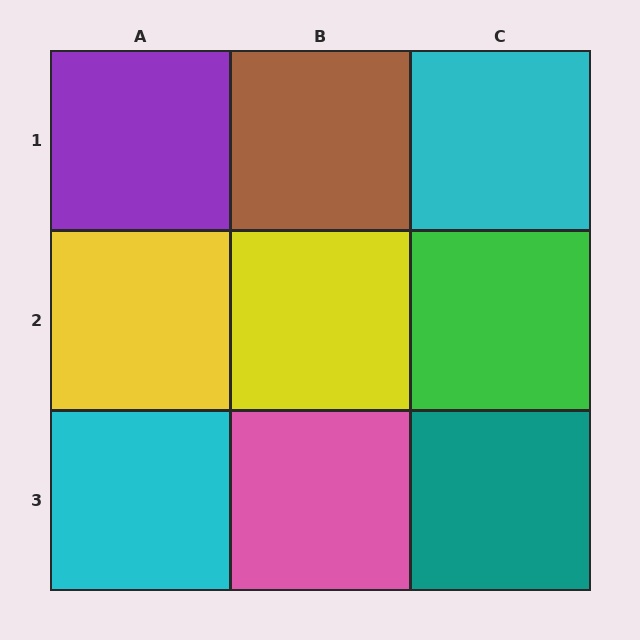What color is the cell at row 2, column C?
Green.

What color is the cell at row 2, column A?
Yellow.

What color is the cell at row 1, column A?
Purple.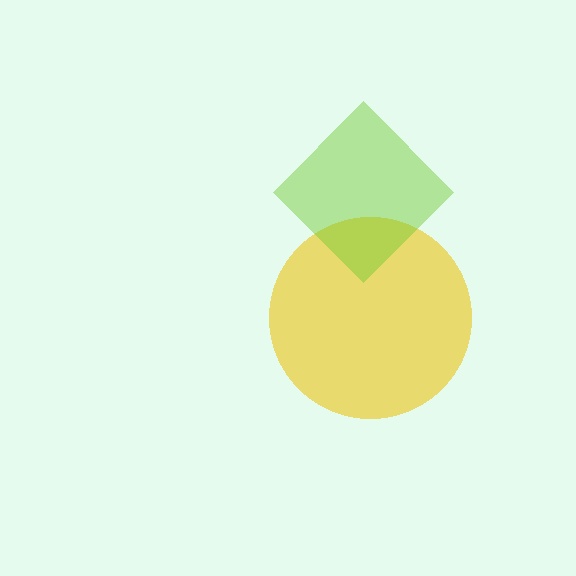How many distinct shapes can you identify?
There are 2 distinct shapes: a yellow circle, a lime diamond.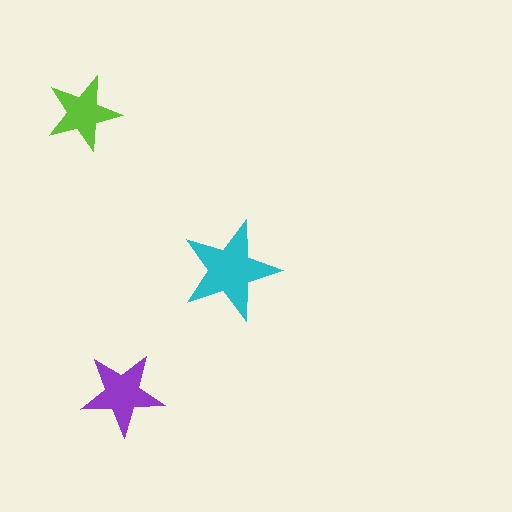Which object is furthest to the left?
The lime star is leftmost.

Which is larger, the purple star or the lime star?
The purple one.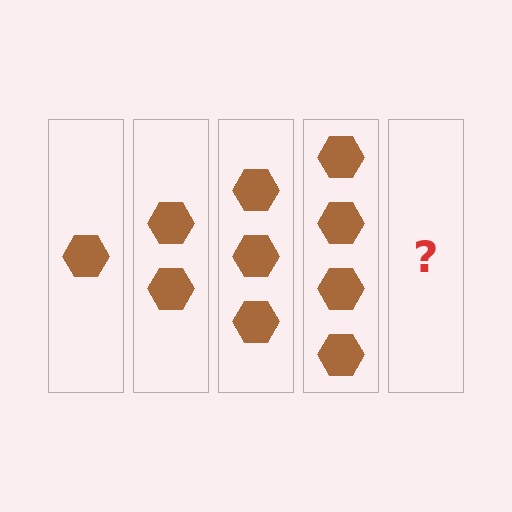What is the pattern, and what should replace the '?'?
The pattern is that each step adds one more hexagon. The '?' should be 5 hexagons.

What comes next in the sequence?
The next element should be 5 hexagons.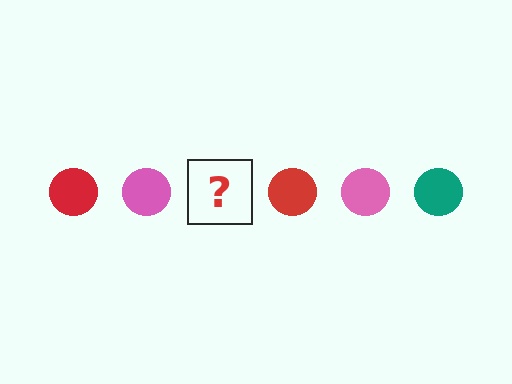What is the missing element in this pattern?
The missing element is a teal circle.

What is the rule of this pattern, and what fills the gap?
The rule is that the pattern cycles through red, pink, teal circles. The gap should be filled with a teal circle.